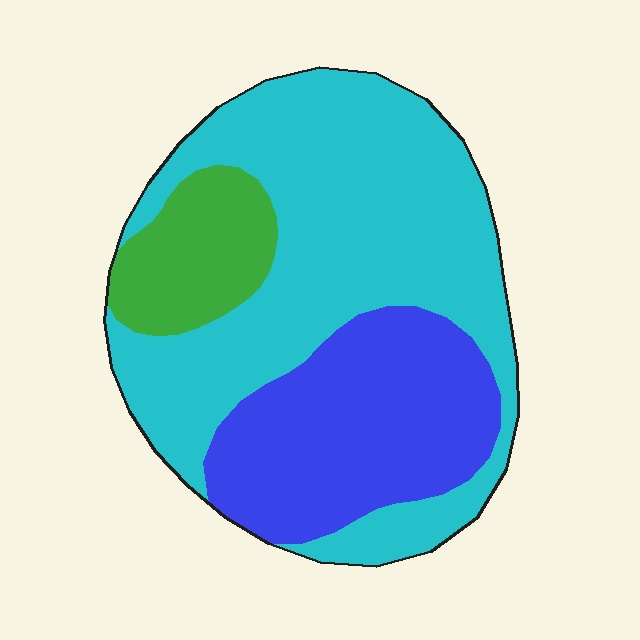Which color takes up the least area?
Green, at roughly 15%.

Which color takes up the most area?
Cyan, at roughly 55%.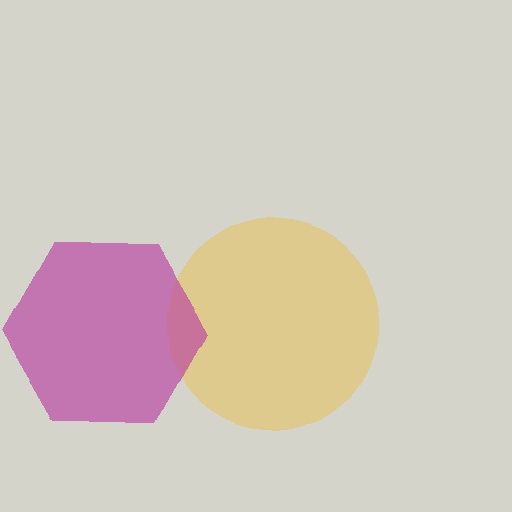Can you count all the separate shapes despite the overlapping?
Yes, there are 2 separate shapes.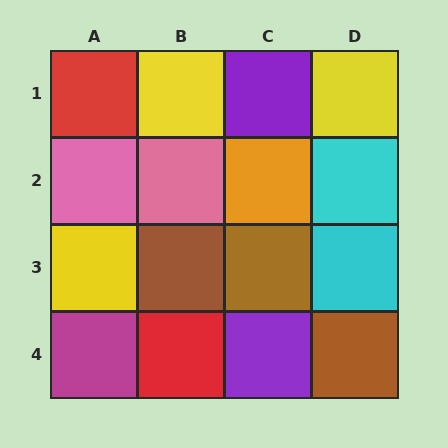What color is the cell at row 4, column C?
Purple.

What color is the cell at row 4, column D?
Brown.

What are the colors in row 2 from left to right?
Pink, pink, orange, cyan.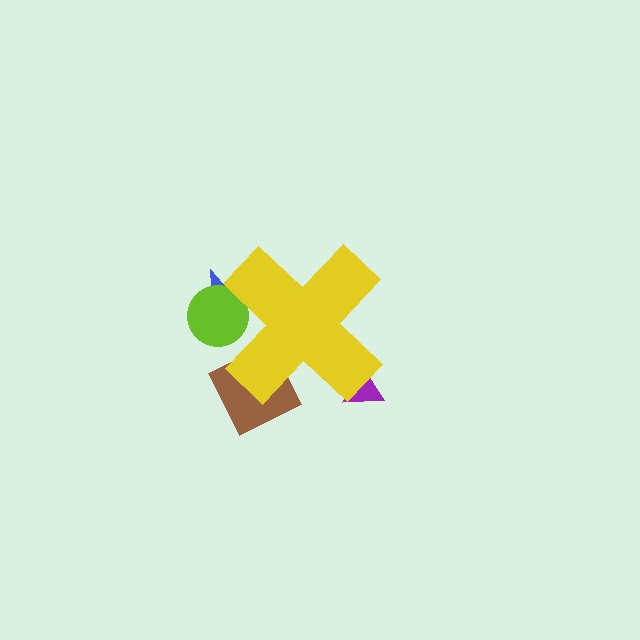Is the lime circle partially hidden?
Yes, the lime circle is partially hidden behind the yellow cross.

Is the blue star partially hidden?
Yes, the blue star is partially hidden behind the yellow cross.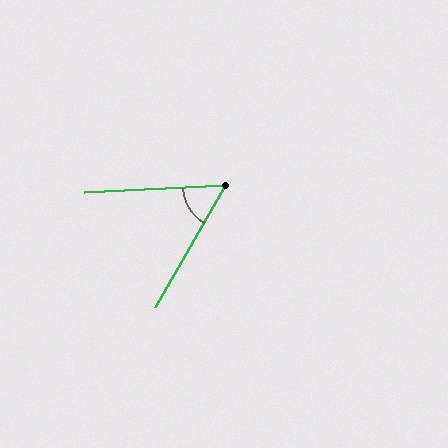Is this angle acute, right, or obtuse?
It is acute.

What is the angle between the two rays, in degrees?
Approximately 57 degrees.